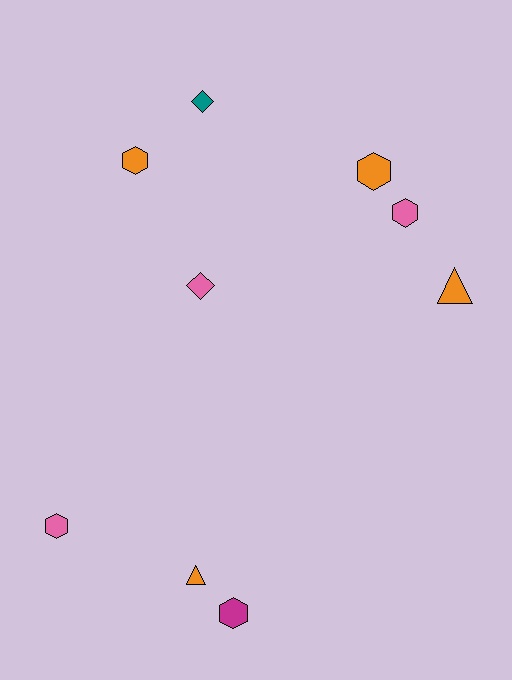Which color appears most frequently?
Orange, with 4 objects.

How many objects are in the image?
There are 9 objects.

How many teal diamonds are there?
There is 1 teal diamond.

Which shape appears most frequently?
Hexagon, with 5 objects.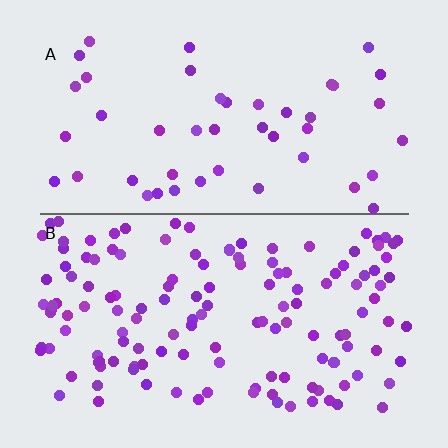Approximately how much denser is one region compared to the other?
Approximately 3.1× — region B over region A.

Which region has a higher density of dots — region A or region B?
B (the bottom).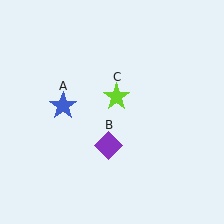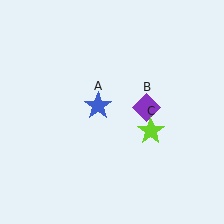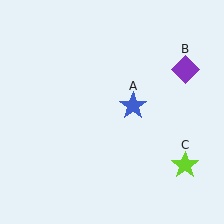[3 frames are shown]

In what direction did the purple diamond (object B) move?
The purple diamond (object B) moved up and to the right.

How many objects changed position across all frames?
3 objects changed position: blue star (object A), purple diamond (object B), lime star (object C).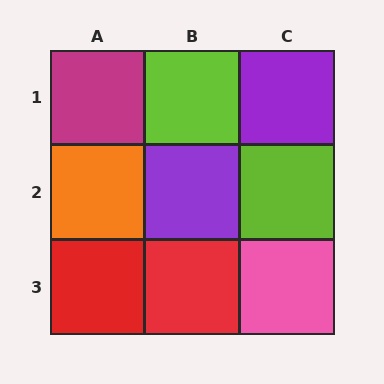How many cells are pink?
1 cell is pink.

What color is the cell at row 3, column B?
Red.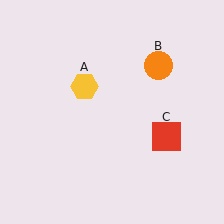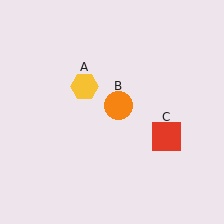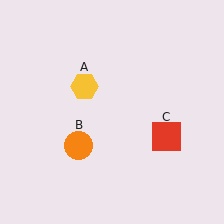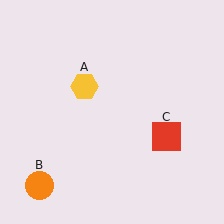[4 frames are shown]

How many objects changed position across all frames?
1 object changed position: orange circle (object B).